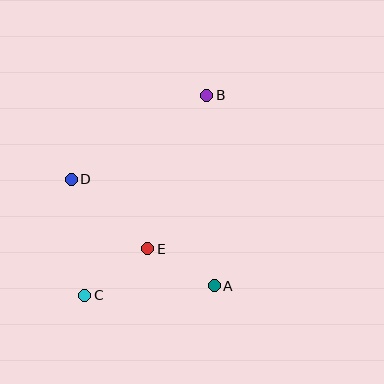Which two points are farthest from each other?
Points B and C are farthest from each other.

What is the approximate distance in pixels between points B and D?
The distance between B and D is approximately 160 pixels.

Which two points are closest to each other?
Points A and E are closest to each other.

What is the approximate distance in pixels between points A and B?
The distance between A and B is approximately 191 pixels.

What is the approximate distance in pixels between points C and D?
The distance between C and D is approximately 117 pixels.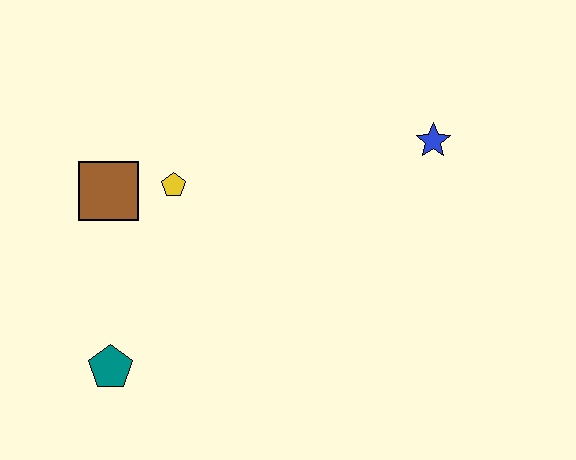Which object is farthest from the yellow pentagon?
The blue star is farthest from the yellow pentagon.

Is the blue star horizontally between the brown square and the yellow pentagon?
No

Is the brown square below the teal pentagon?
No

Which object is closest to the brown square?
The yellow pentagon is closest to the brown square.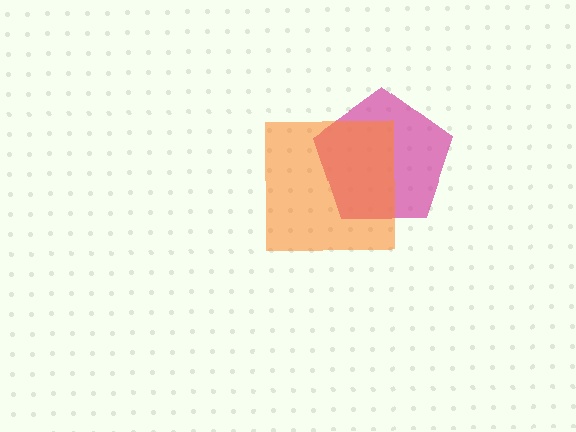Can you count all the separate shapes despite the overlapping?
Yes, there are 2 separate shapes.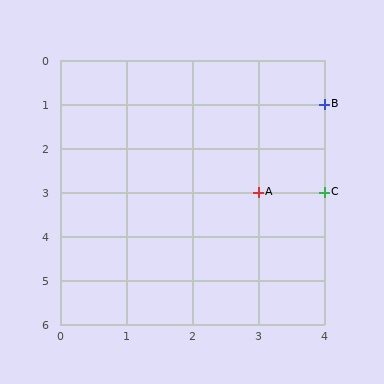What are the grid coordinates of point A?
Point A is at grid coordinates (3, 3).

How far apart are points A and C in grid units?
Points A and C are 1 column apart.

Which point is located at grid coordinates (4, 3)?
Point C is at (4, 3).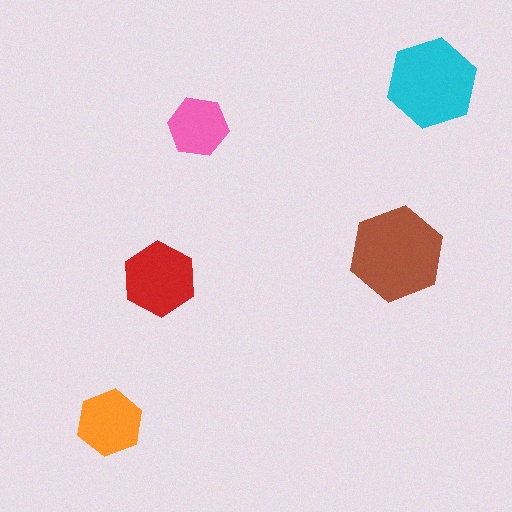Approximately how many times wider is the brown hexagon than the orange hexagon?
About 1.5 times wider.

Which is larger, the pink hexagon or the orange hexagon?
The orange one.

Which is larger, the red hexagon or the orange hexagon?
The red one.